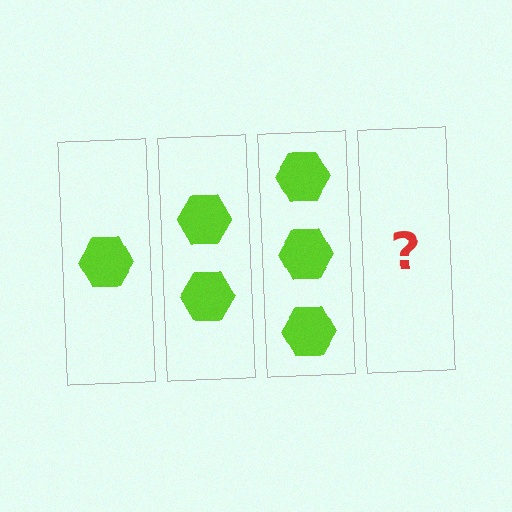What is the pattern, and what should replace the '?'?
The pattern is that each step adds one more hexagon. The '?' should be 4 hexagons.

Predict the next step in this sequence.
The next step is 4 hexagons.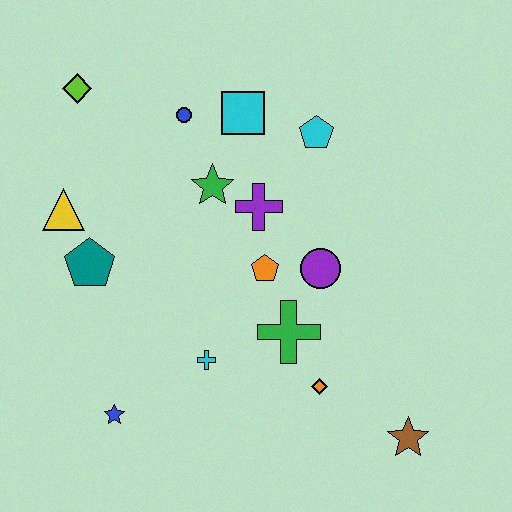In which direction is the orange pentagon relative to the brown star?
The orange pentagon is above the brown star.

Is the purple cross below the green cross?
No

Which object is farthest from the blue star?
The cyan pentagon is farthest from the blue star.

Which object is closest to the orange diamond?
The green cross is closest to the orange diamond.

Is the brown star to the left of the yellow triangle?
No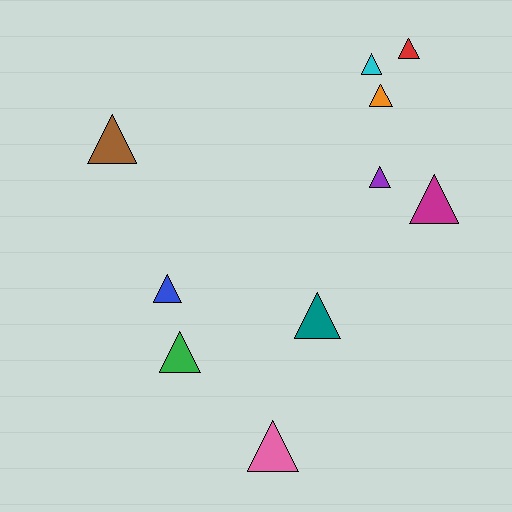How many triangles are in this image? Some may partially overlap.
There are 10 triangles.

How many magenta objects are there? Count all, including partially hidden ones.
There is 1 magenta object.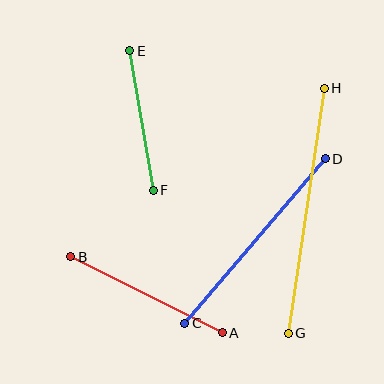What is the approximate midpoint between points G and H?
The midpoint is at approximately (306, 211) pixels.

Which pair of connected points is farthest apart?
Points G and H are farthest apart.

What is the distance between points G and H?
The distance is approximately 248 pixels.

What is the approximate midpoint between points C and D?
The midpoint is at approximately (255, 241) pixels.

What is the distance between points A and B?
The distance is approximately 170 pixels.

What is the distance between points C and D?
The distance is approximately 216 pixels.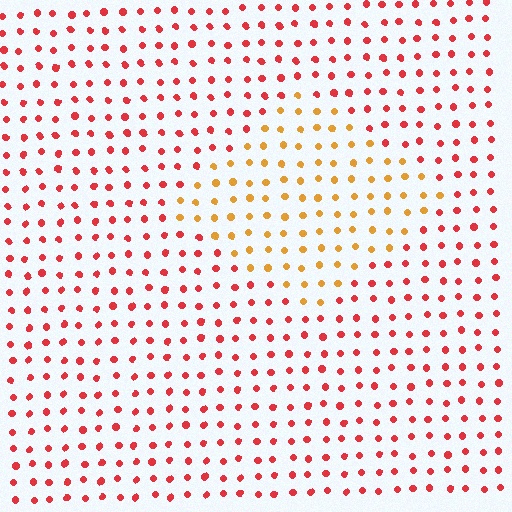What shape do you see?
I see a diamond.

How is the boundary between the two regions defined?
The boundary is defined purely by a slight shift in hue (about 41 degrees). Spacing, size, and orientation are identical on both sides.